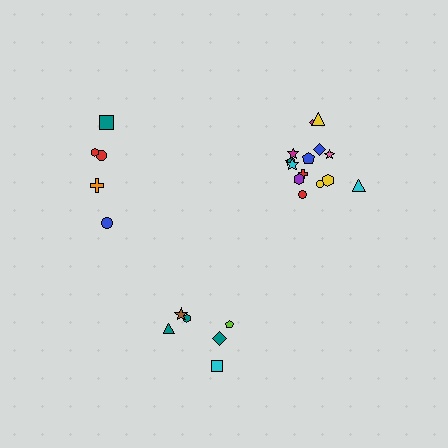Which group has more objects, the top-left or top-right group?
The top-right group.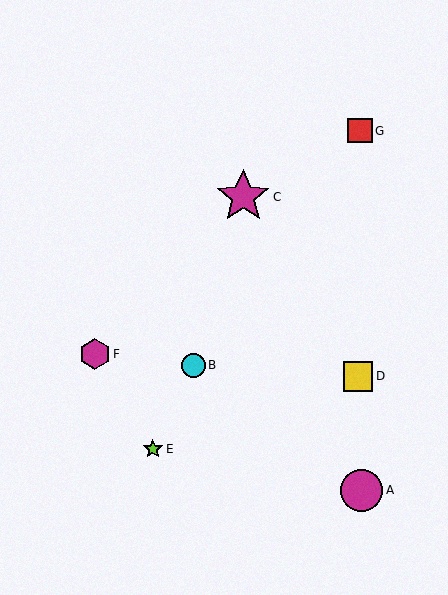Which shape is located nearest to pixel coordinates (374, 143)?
The red square (labeled G) at (360, 131) is nearest to that location.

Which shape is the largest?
The magenta star (labeled C) is the largest.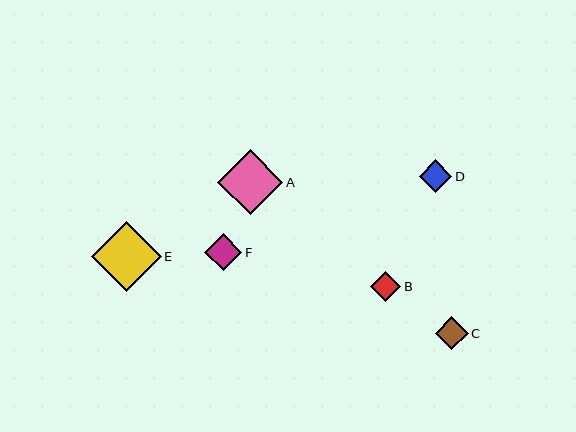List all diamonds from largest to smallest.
From largest to smallest: E, A, F, C, D, B.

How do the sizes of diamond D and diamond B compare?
Diamond D and diamond B are approximately the same size.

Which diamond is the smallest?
Diamond B is the smallest with a size of approximately 30 pixels.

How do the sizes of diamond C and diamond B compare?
Diamond C and diamond B are approximately the same size.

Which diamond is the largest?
Diamond E is the largest with a size of approximately 70 pixels.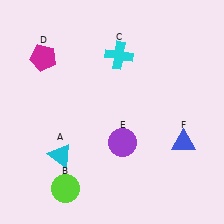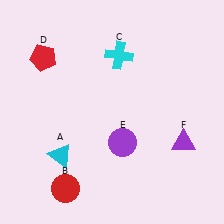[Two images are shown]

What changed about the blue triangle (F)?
In Image 1, F is blue. In Image 2, it changed to purple.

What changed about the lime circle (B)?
In Image 1, B is lime. In Image 2, it changed to red.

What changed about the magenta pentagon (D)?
In Image 1, D is magenta. In Image 2, it changed to red.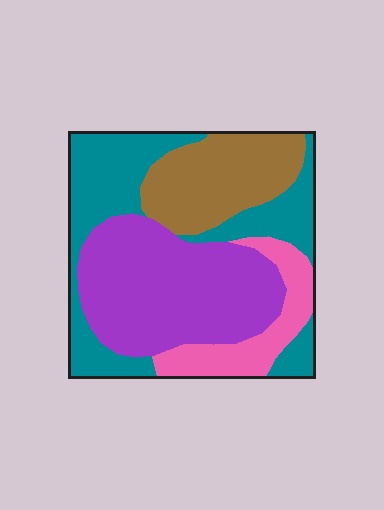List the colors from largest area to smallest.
From largest to smallest: purple, teal, brown, pink.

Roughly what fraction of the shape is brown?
Brown takes up about one fifth (1/5) of the shape.